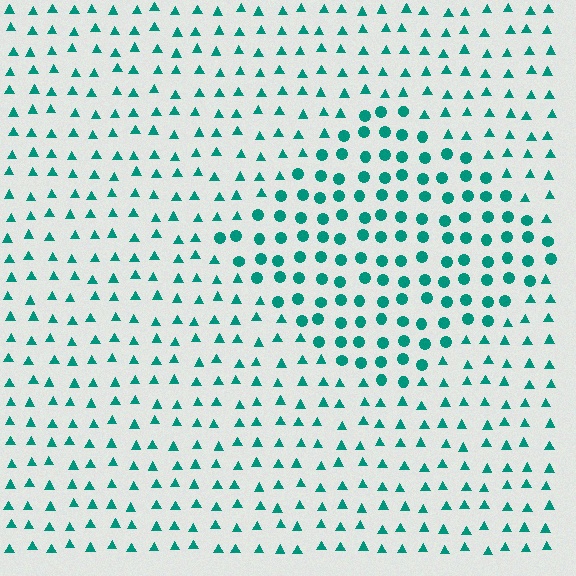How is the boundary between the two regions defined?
The boundary is defined by a change in element shape: circles inside vs. triangles outside. All elements share the same color and spacing.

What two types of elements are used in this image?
The image uses circles inside the diamond region and triangles outside it.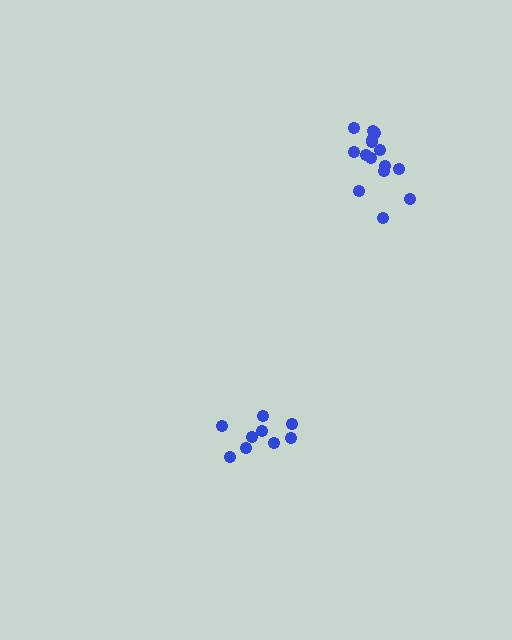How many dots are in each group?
Group 1: 15 dots, Group 2: 9 dots (24 total).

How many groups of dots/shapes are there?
There are 2 groups.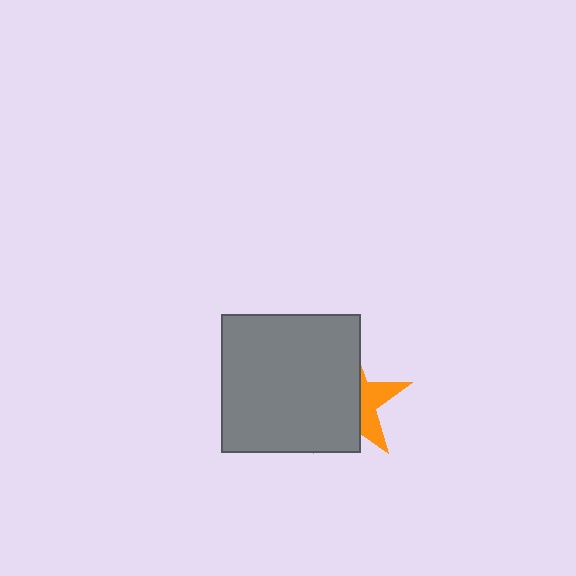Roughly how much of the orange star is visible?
A small part of it is visible (roughly 34%).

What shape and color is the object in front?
The object in front is a gray square.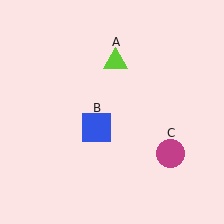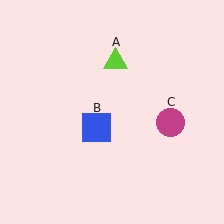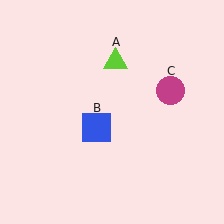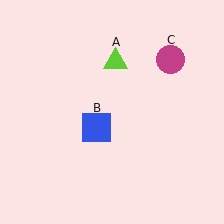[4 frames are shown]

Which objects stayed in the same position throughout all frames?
Lime triangle (object A) and blue square (object B) remained stationary.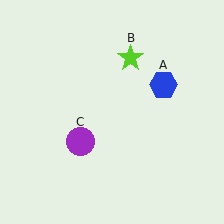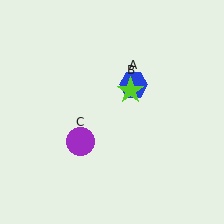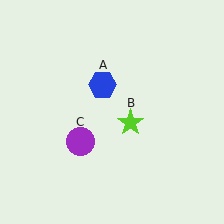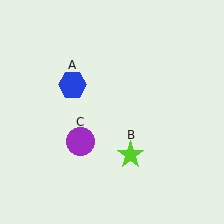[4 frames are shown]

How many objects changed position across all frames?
2 objects changed position: blue hexagon (object A), lime star (object B).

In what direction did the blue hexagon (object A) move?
The blue hexagon (object A) moved left.